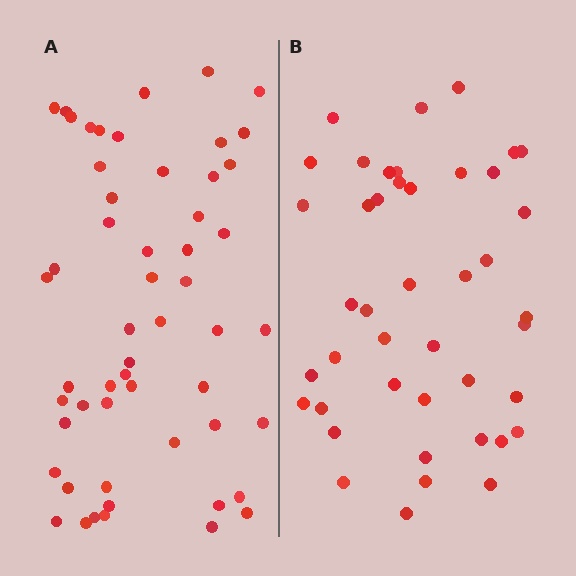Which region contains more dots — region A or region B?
Region A (the left region) has more dots.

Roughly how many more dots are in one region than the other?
Region A has roughly 12 or so more dots than region B.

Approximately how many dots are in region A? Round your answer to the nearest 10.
About 50 dots. (The exact count is 54, which rounds to 50.)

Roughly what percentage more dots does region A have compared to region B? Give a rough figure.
About 25% more.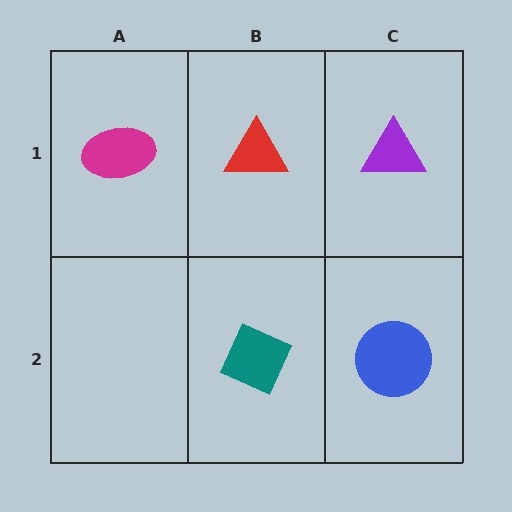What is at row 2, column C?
A blue circle.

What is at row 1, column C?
A purple triangle.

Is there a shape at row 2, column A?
No, that cell is empty.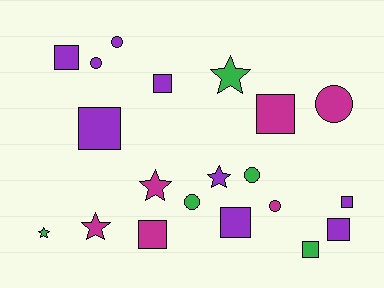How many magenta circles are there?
There are 2 magenta circles.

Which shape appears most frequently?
Square, with 9 objects.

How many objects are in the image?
There are 20 objects.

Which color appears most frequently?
Purple, with 9 objects.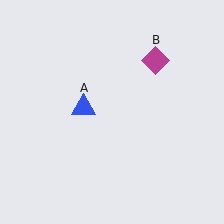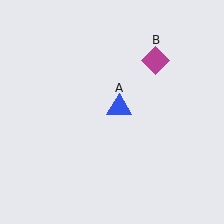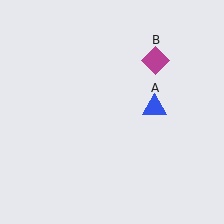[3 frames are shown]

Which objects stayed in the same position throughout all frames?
Magenta diamond (object B) remained stationary.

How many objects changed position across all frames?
1 object changed position: blue triangle (object A).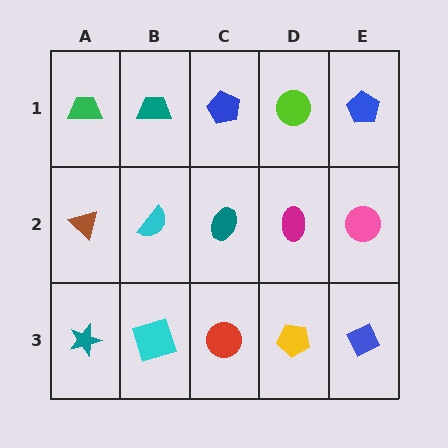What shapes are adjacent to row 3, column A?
A brown triangle (row 2, column A), a cyan square (row 3, column B).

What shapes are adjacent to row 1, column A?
A brown triangle (row 2, column A), a teal trapezoid (row 1, column B).